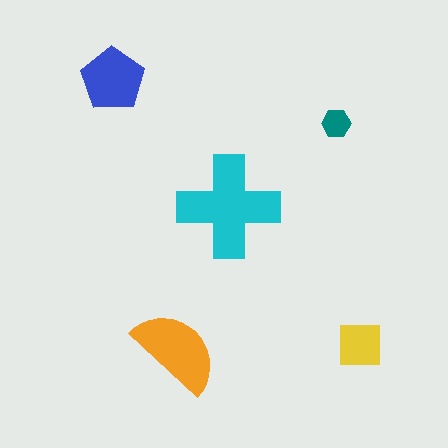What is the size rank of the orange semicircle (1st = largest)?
2nd.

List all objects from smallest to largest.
The teal hexagon, the yellow square, the blue pentagon, the orange semicircle, the cyan cross.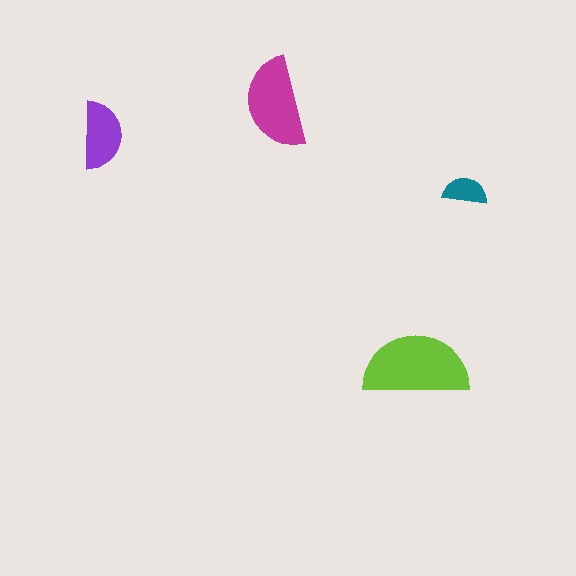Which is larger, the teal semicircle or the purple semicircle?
The purple one.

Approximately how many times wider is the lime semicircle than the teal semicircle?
About 2.5 times wider.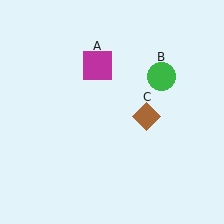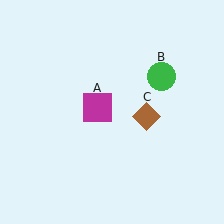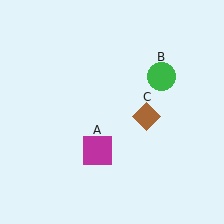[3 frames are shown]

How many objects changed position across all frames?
1 object changed position: magenta square (object A).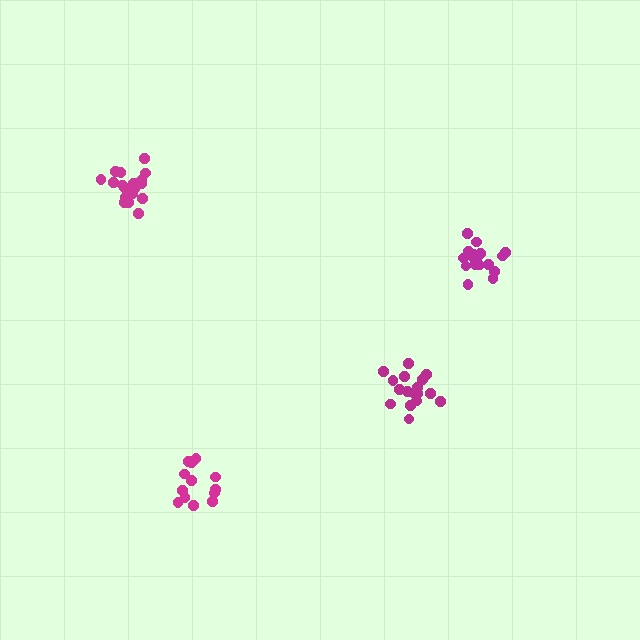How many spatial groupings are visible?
There are 4 spatial groupings.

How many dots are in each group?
Group 1: 14 dots, Group 2: 17 dots, Group 3: 17 dots, Group 4: 18 dots (66 total).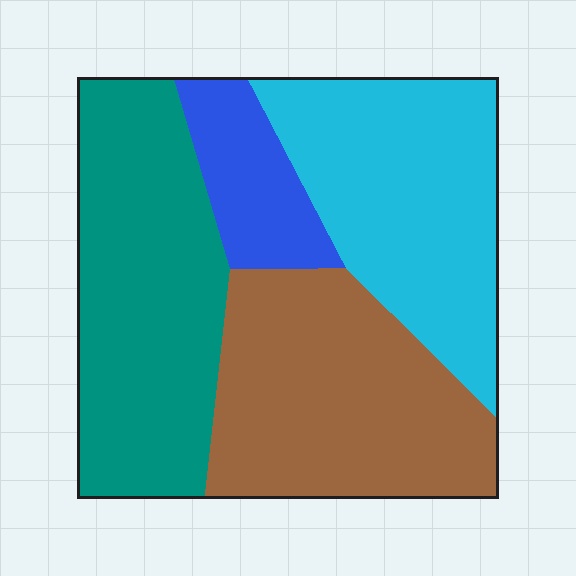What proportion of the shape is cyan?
Cyan covers 28% of the shape.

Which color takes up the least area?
Blue, at roughly 10%.